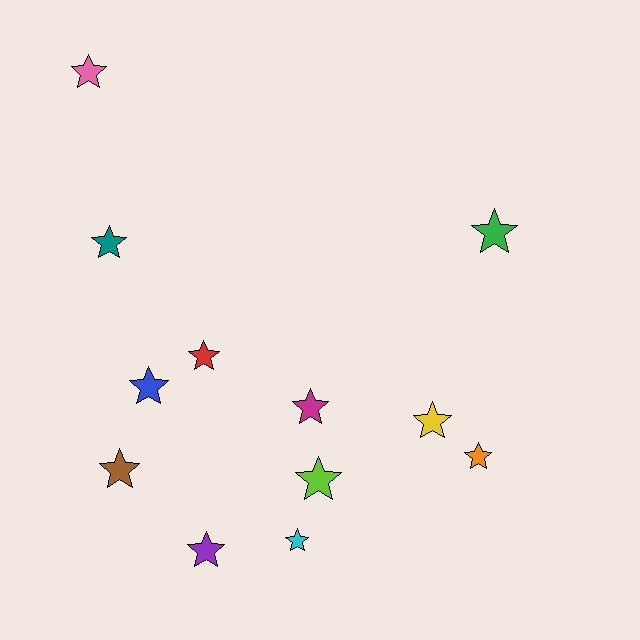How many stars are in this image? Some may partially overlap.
There are 12 stars.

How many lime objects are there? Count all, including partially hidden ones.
There is 1 lime object.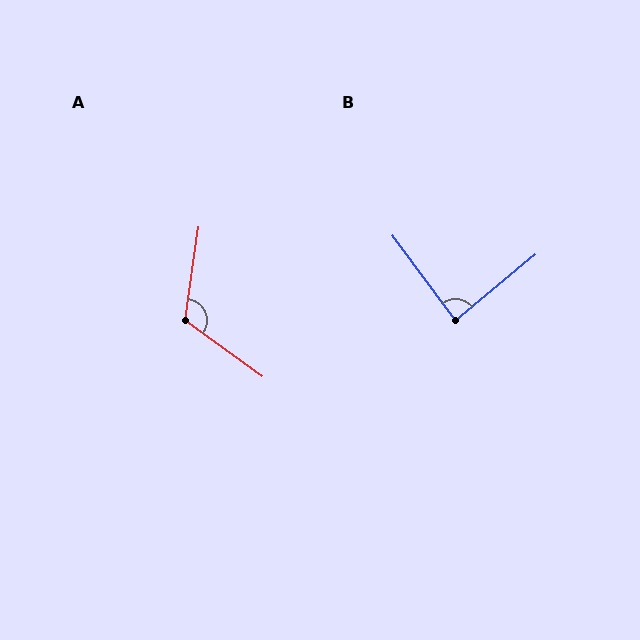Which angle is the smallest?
B, at approximately 87 degrees.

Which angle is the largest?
A, at approximately 118 degrees.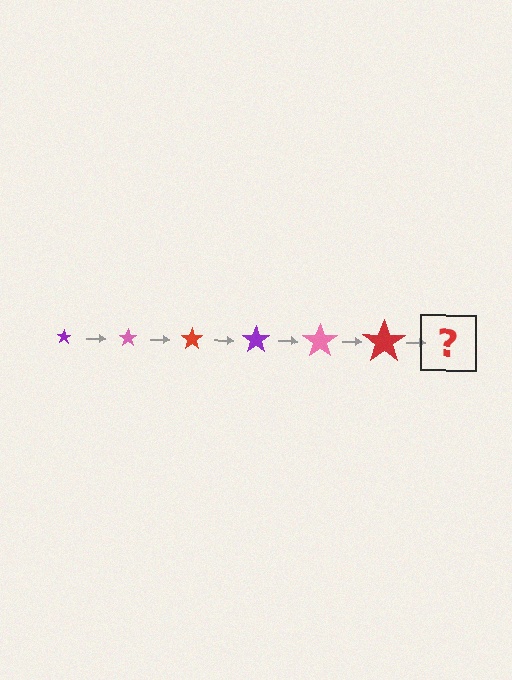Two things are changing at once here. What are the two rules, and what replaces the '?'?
The two rules are that the star grows larger each step and the color cycles through purple, pink, and red. The '?' should be a purple star, larger than the previous one.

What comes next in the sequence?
The next element should be a purple star, larger than the previous one.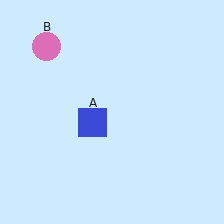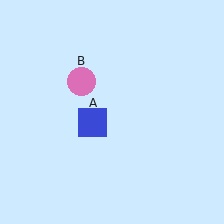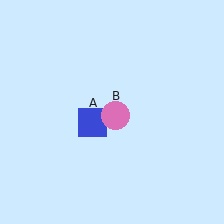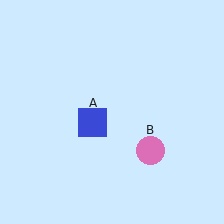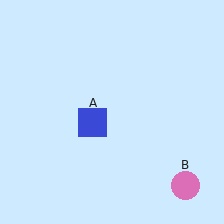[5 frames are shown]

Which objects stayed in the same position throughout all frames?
Blue square (object A) remained stationary.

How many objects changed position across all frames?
1 object changed position: pink circle (object B).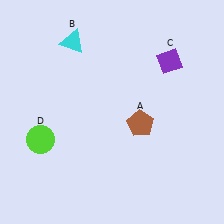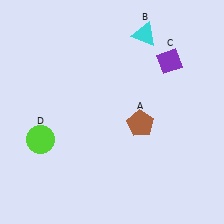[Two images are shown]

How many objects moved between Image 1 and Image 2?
1 object moved between the two images.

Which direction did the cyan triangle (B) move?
The cyan triangle (B) moved right.